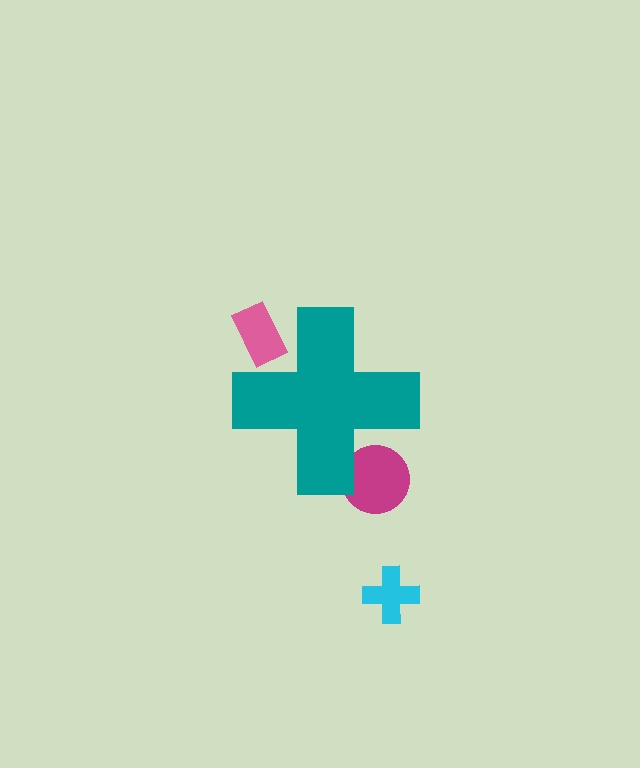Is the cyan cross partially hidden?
No, the cyan cross is fully visible.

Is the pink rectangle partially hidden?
Yes, the pink rectangle is partially hidden behind the teal cross.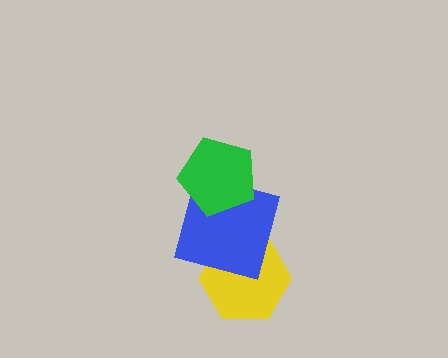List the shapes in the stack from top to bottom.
From top to bottom: the green pentagon, the blue square, the yellow hexagon.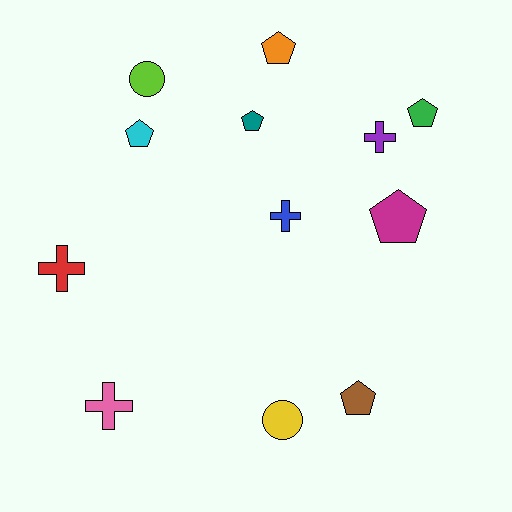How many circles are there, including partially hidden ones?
There are 2 circles.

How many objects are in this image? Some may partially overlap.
There are 12 objects.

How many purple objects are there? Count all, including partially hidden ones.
There is 1 purple object.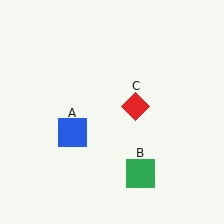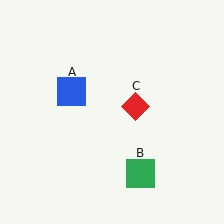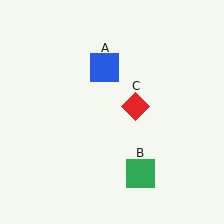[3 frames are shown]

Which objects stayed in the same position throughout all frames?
Green square (object B) and red diamond (object C) remained stationary.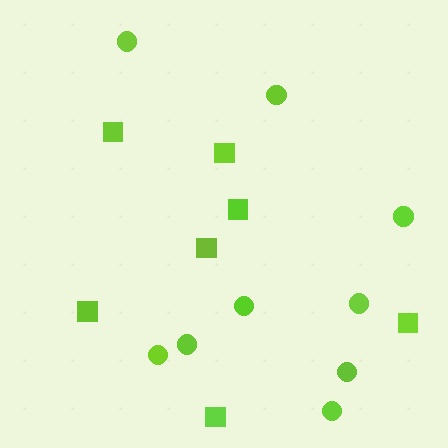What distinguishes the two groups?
There are 2 groups: one group of squares (7) and one group of circles (9).